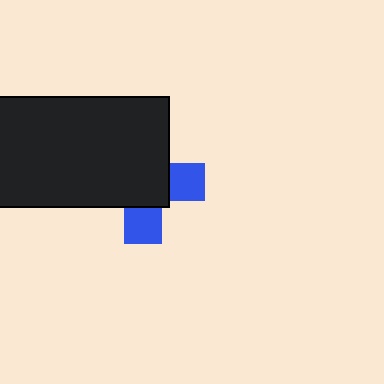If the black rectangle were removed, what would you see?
You would see the complete blue cross.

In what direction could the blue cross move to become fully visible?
The blue cross could move toward the lower-right. That would shift it out from behind the black rectangle entirely.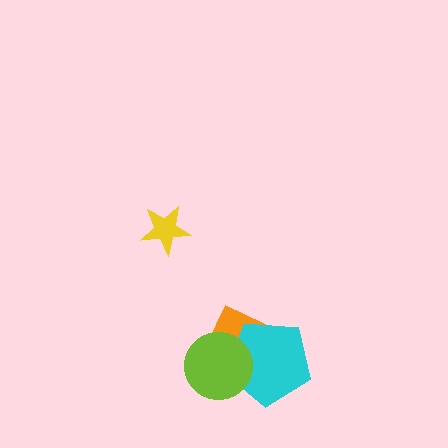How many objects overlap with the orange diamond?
2 objects overlap with the orange diamond.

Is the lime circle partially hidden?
No, no other shape covers it.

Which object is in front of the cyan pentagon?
The lime circle is in front of the cyan pentagon.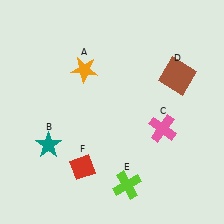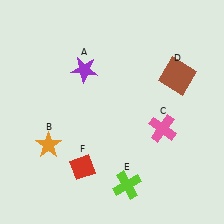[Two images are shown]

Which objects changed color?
A changed from orange to purple. B changed from teal to orange.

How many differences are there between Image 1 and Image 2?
There are 2 differences between the two images.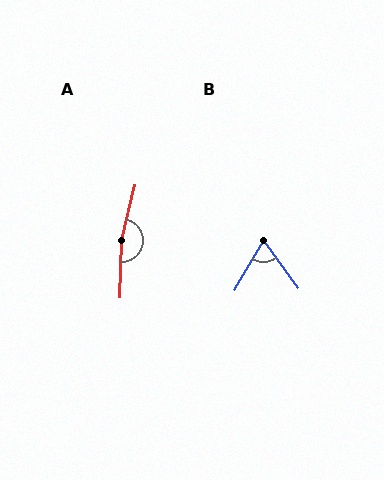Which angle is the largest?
A, at approximately 169 degrees.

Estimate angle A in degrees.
Approximately 169 degrees.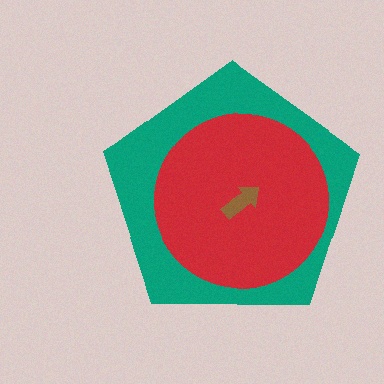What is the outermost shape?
The teal pentagon.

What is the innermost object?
The brown arrow.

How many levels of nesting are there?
3.